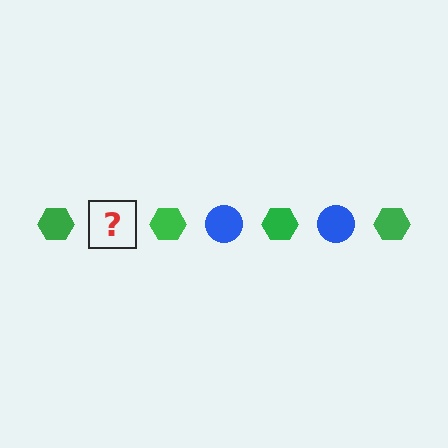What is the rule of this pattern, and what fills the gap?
The rule is that the pattern alternates between green hexagon and blue circle. The gap should be filled with a blue circle.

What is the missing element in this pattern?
The missing element is a blue circle.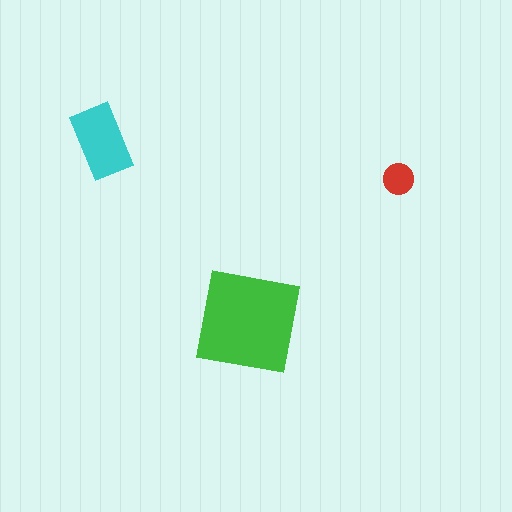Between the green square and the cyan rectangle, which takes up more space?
The green square.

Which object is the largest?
The green square.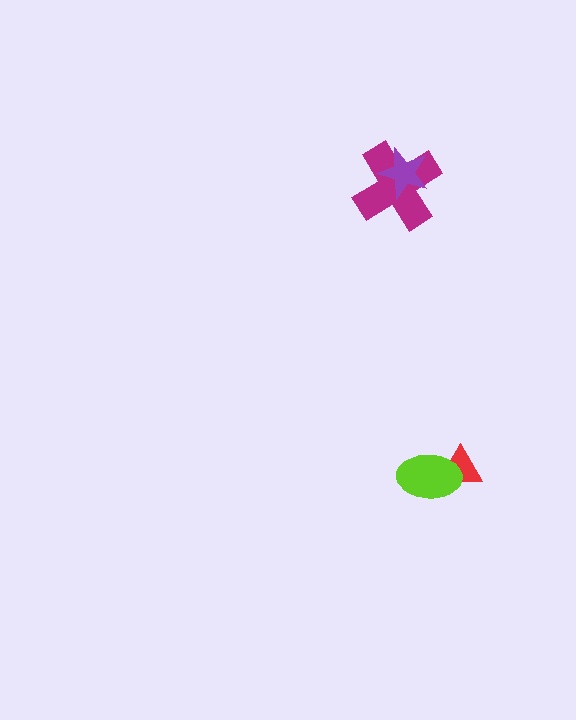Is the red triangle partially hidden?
Yes, it is partially covered by another shape.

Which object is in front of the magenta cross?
The purple star is in front of the magenta cross.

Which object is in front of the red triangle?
The lime ellipse is in front of the red triangle.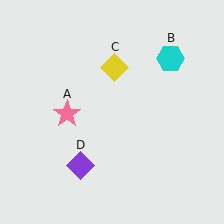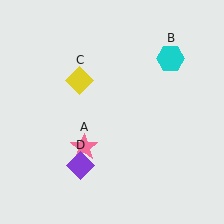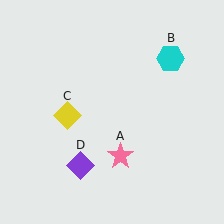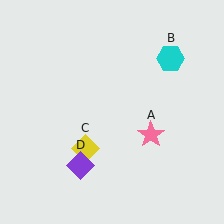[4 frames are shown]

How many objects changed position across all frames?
2 objects changed position: pink star (object A), yellow diamond (object C).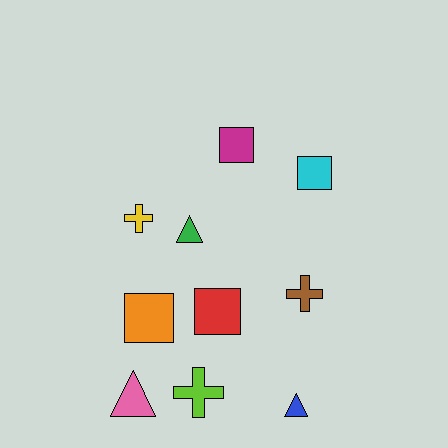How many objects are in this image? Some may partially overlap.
There are 10 objects.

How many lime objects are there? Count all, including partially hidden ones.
There is 1 lime object.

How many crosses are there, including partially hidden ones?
There are 3 crosses.